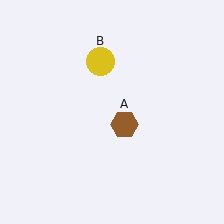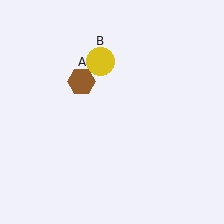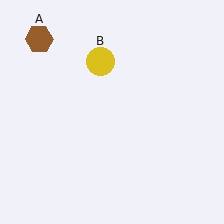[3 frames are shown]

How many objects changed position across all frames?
1 object changed position: brown hexagon (object A).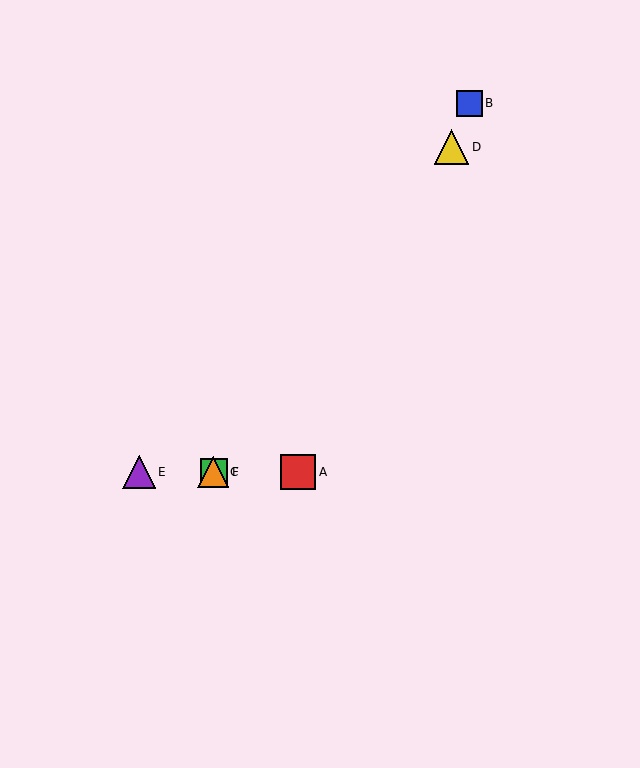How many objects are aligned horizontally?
4 objects (A, C, E, F) are aligned horizontally.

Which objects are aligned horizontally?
Objects A, C, E, F are aligned horizontally.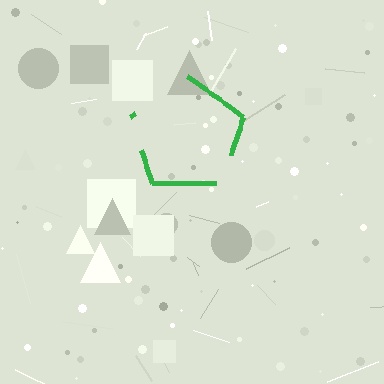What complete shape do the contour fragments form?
The contour fragments form a pentagon.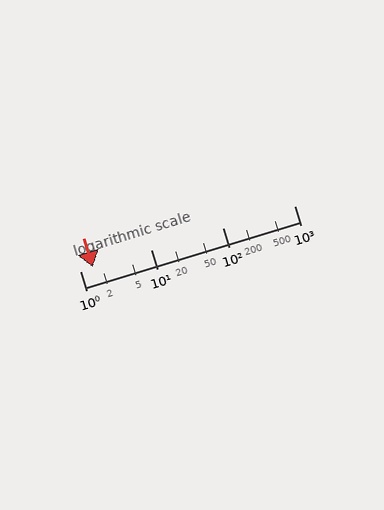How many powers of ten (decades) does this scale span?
The scale spans 3 decades, from 1 to 1000.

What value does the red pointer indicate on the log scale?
The pointer indicates approximately 1.5.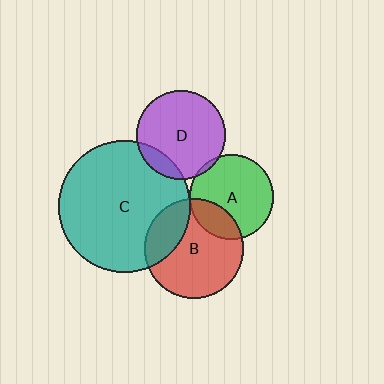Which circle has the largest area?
Circle C (teal).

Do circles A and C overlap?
Yes.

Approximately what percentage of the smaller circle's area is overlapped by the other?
Approximately 5%.